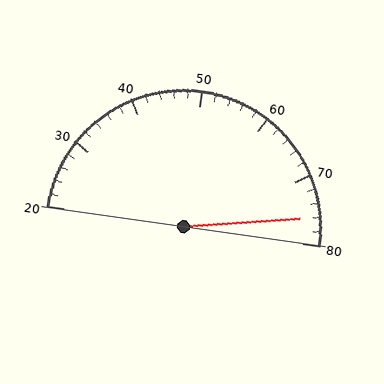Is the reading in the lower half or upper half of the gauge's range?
The reading is in the upper half of the range (20 to 80).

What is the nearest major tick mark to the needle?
The nearest major tick mark is 80.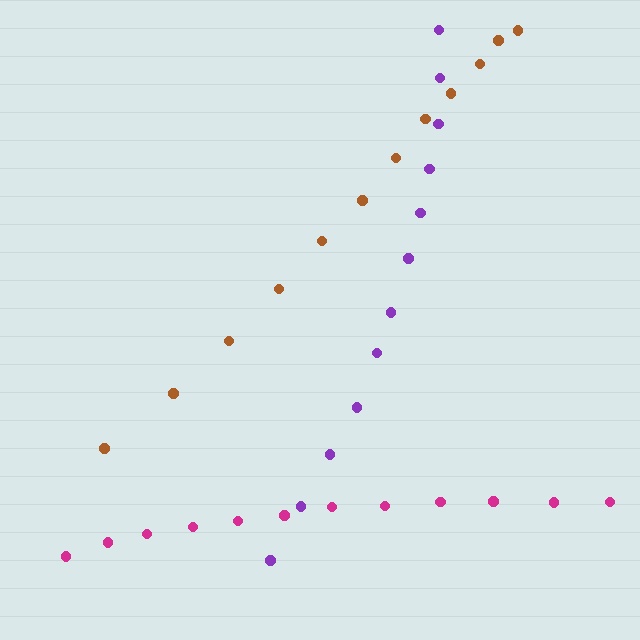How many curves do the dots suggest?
There are 3 distinct paths.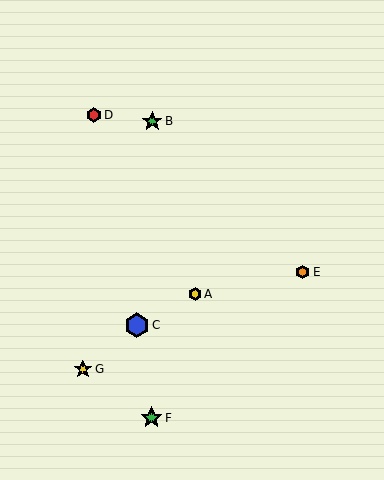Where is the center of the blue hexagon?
The center of the blue hexagon is at (137, 325).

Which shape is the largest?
The blue hexagon (labeled C) is the largest.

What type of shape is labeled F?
Shape F is a green star.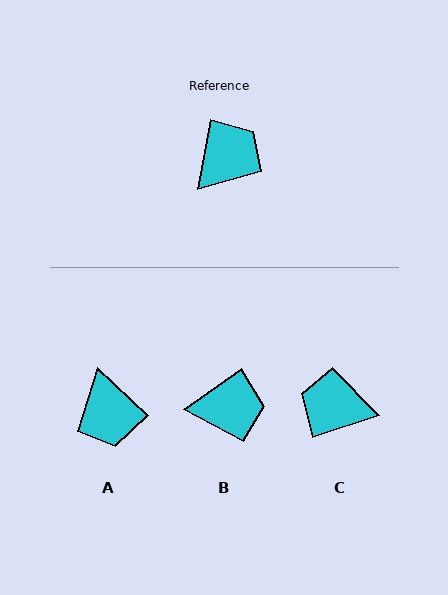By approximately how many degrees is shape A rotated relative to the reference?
Approximately 123 degrees clockwise.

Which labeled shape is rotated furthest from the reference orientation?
A, about 123 degrees away.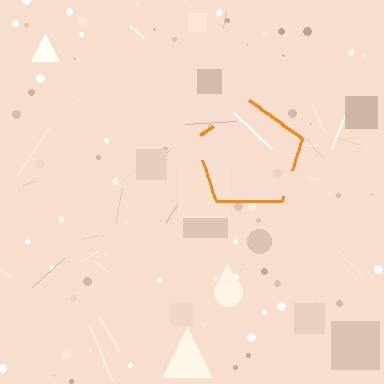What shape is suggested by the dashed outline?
The dashed outline suggests a pentagon.